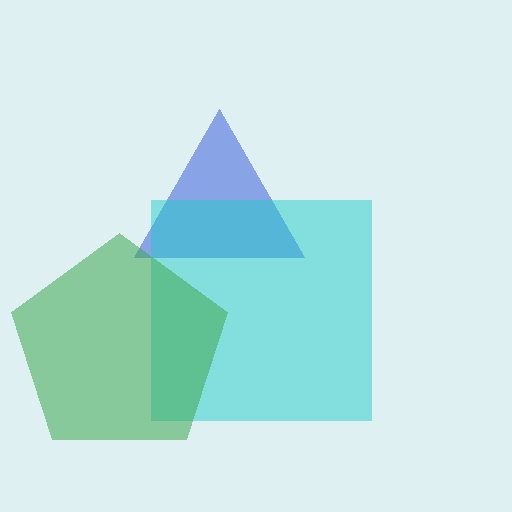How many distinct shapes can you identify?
There are 3 distinct shapes: a blue triangle, a cyan square, a green pentagon.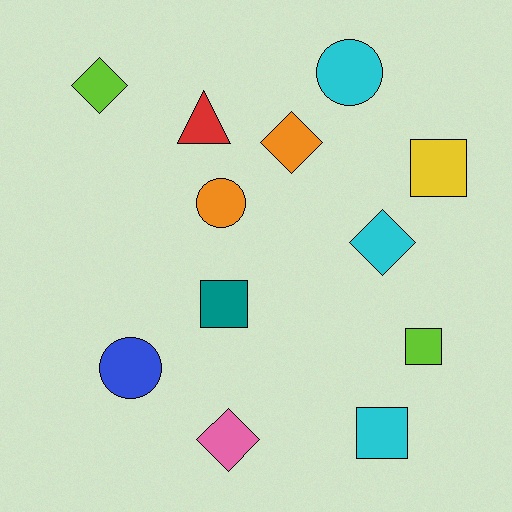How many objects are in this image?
There are 12 objects.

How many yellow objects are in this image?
There is 1 yellow object.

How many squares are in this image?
There are 4 squares.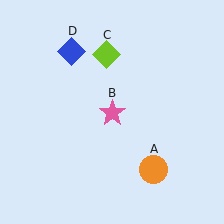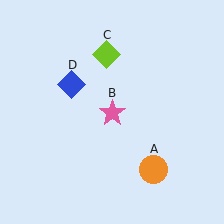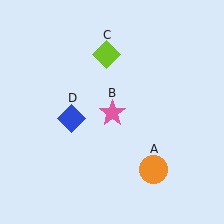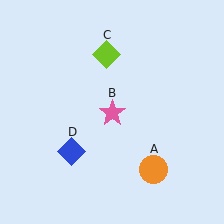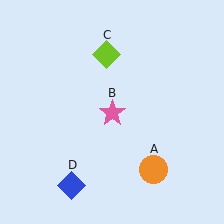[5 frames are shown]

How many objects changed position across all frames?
1 object changed position: blue diamond (object D).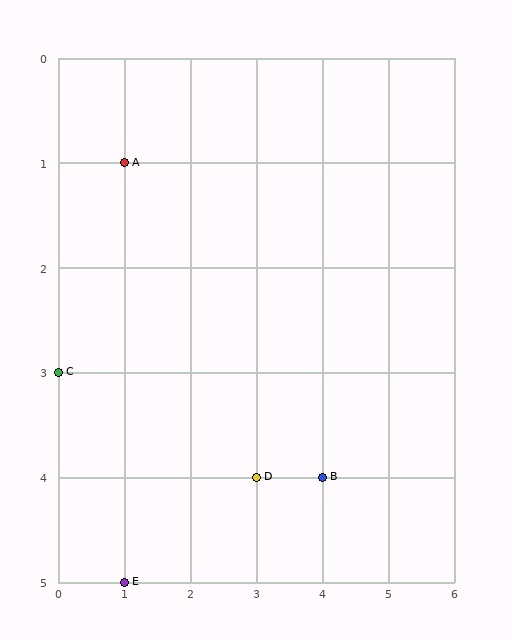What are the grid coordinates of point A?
Point A is at grid coordinates (1, 1).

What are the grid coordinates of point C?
Point C is at grid coordinates (0, 3).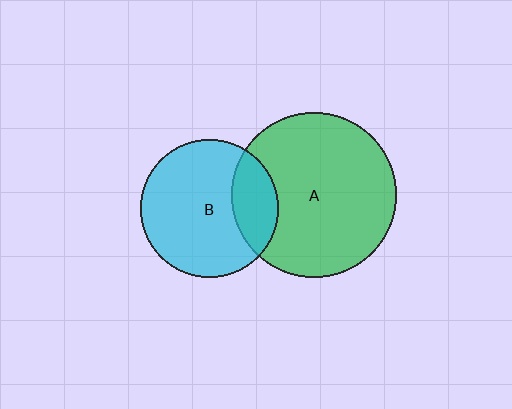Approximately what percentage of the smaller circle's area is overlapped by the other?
Approximately 25%.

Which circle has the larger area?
Circle A (green).